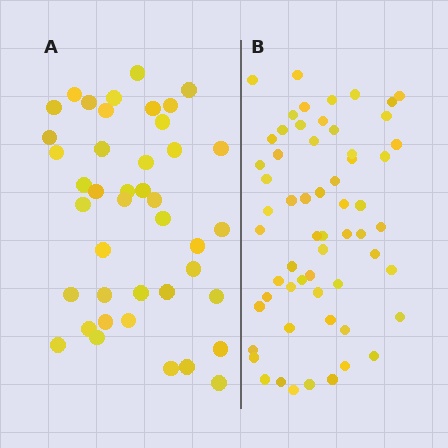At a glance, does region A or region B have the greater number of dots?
Region B (the right region) has more dots.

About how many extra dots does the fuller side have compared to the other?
Region B has approximately 20 more dots than region A.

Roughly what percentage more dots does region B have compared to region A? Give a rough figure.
About 45% more.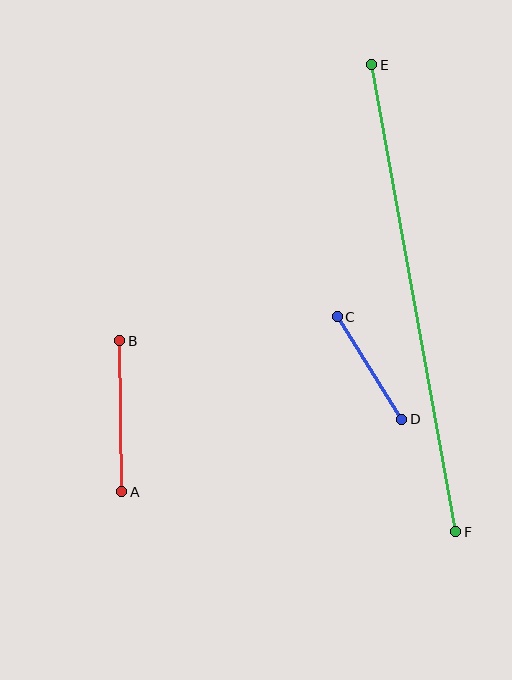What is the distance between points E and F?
The distance is approximately 475 pixels.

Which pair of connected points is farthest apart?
Points E and F are farthest apart.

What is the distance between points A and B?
The distance is approximately 151 pixels.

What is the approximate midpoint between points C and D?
The midpoint is at approximately (369, 368) pixels.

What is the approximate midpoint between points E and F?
The midpoint is at approximately (414, 298) pixels.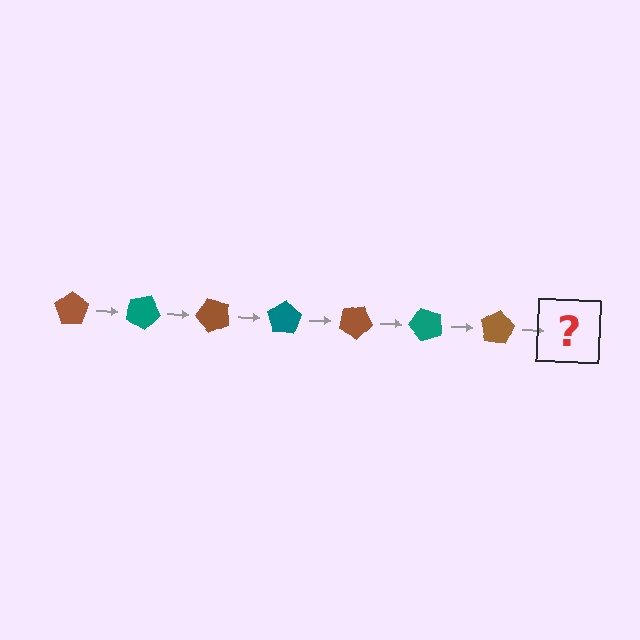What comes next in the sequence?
The next element should be a teal pentagon, rotated 175 degrees from the start.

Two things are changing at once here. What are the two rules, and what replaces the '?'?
The two rules are that it rotates 25 degrees each step and the color cycles through brown and teal. The '?' should be a teal pentagon, rotated 175 degrees from the start.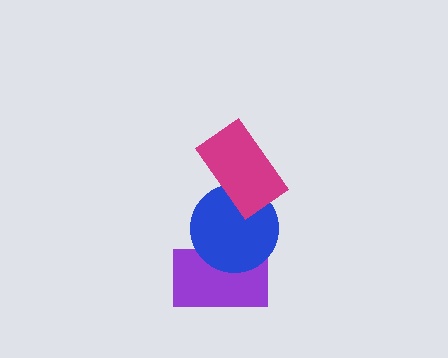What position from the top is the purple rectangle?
The purple rectangle is 3rd from the top.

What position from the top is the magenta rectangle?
The magenta rectangle is 1st from the top.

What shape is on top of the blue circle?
The magenta rectangle is on top of the blue circle.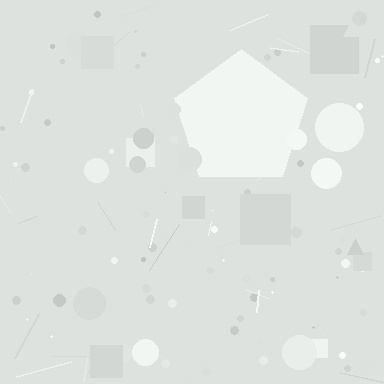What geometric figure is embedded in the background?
A pentagon is embedded in the background.